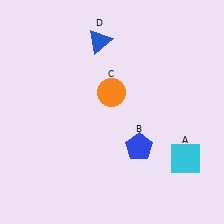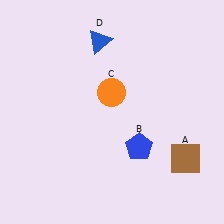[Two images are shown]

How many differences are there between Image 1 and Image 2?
There is 1 difference between the two images.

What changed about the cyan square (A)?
In Image 1, A is cyan. In Image 2, it changed to brown.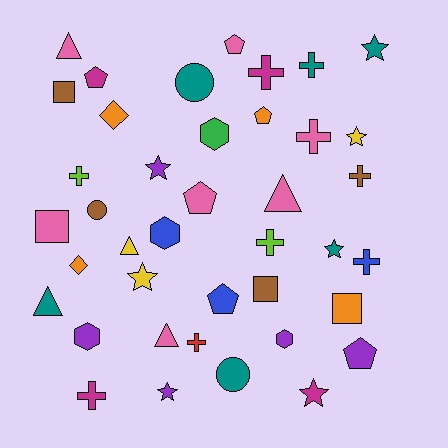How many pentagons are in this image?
There are 6 pentagons.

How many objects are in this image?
There are 40 objects.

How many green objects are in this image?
There is 1 green object.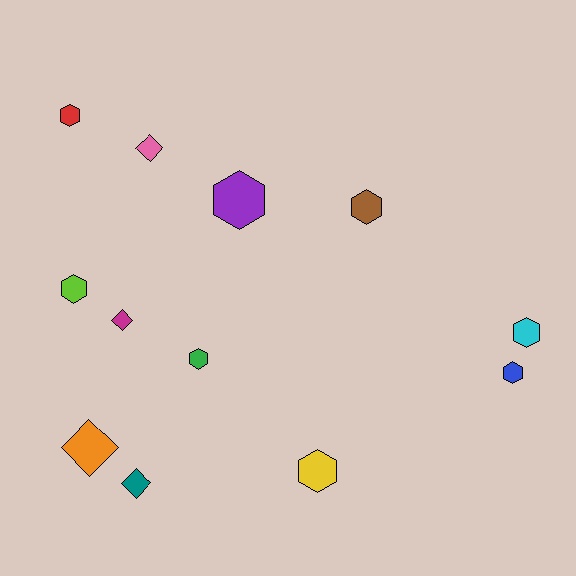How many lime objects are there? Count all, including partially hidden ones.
There is 1 lime object.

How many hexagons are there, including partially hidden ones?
There are 8 hexagons.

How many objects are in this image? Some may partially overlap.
There are 12 objects.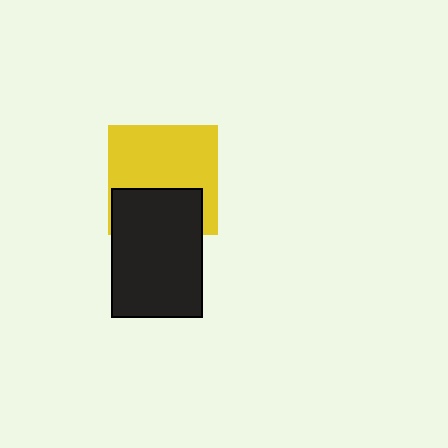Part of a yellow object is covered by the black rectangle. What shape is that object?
It is a square.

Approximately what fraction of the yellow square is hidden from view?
Roughly 36% of the yellow square is hidden behind the black rectangle.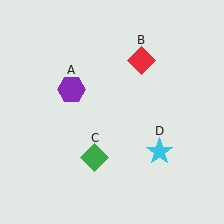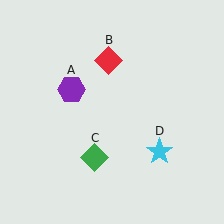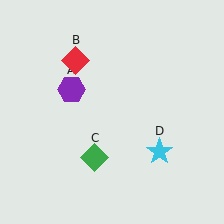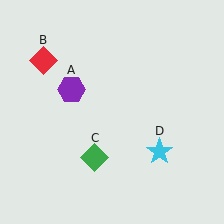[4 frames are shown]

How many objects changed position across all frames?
1 object changed position: red diamond (object B).